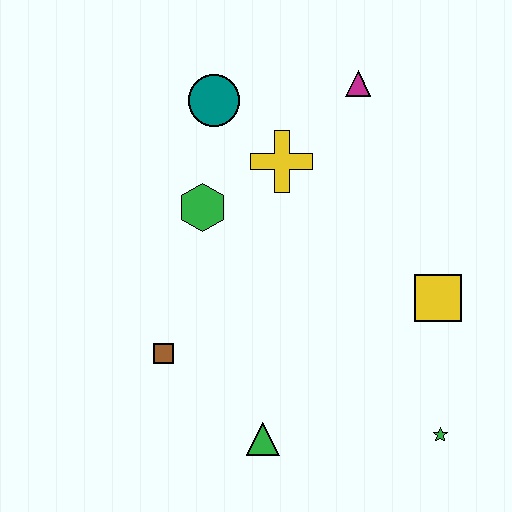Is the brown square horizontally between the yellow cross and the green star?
No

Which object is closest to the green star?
The yellow square is closest to the green star.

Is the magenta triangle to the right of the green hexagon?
Yes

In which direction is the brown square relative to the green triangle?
The brown square is to the left of the green triangle.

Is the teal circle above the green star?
Yes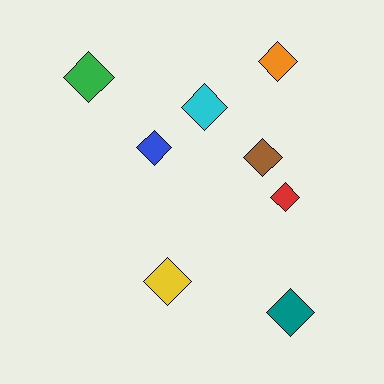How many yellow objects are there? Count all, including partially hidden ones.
There is 1 yellow object.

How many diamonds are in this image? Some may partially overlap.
There are 8 diamonds.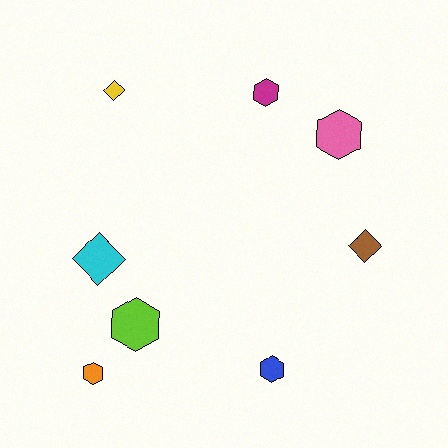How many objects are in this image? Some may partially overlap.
There are 8 objects.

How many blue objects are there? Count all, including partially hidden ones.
There is 1 blue object.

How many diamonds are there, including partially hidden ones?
There are 3 diamonds.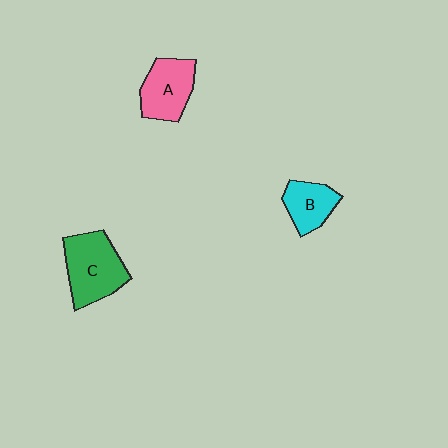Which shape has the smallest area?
Shape B (cyan).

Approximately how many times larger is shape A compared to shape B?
Approximately 1.3 times.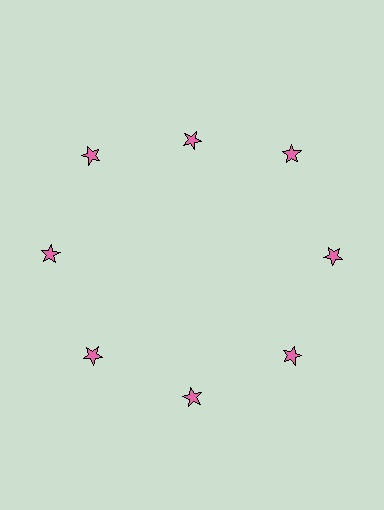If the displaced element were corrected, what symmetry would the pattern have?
It would have 8-fold rotational symmetry — the pattern would map onto itself every 45 degrees.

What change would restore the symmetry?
The symmetry would be restored by moving it outward, back onto the ring so that all 8 stars sit at equal angles and equal distance from the center.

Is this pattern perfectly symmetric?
No. The 8 pink stars are arranged in a ring, but one element near the 12 o'clock position is pulled inward toward the center, breaking the 8-fold rotational symmetry.